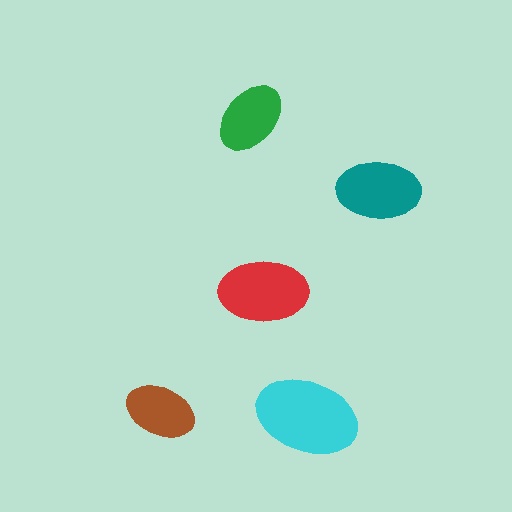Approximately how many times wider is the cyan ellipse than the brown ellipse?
About 1.5 times wider.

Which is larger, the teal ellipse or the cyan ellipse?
The cyan one.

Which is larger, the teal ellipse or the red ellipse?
The red one.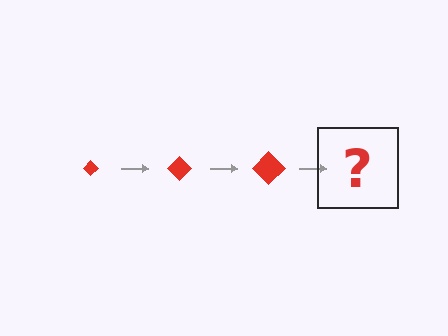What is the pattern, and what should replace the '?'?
The pattern is that the diamond gets progressively larger each step. The '?' should be a red diamond, larger than the previous one.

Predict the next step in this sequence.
The next step is a red diamond, larger than the previous one.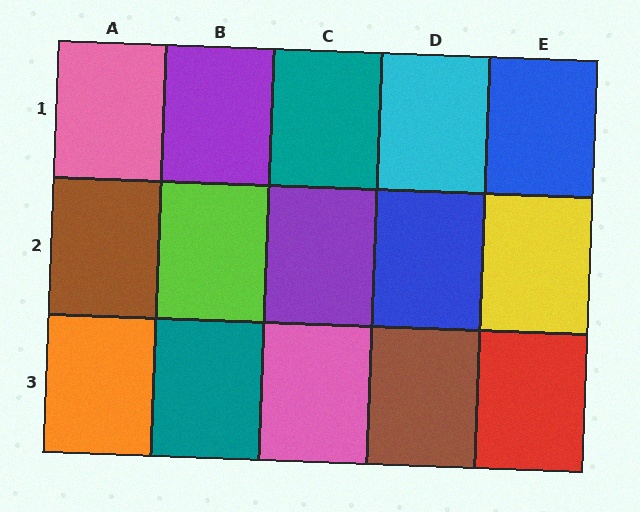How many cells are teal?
2 cells are teal.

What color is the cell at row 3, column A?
Orange.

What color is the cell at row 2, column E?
Yellow.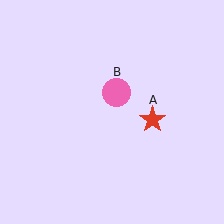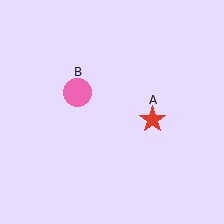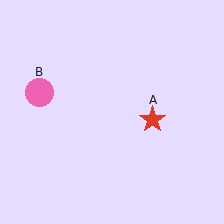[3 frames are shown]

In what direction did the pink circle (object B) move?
The pink circle (object B) moved left.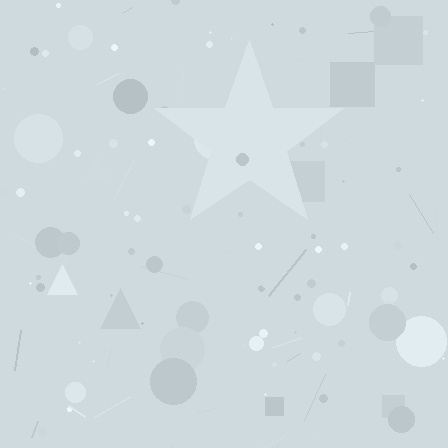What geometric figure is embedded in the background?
A star is embedded in the background.